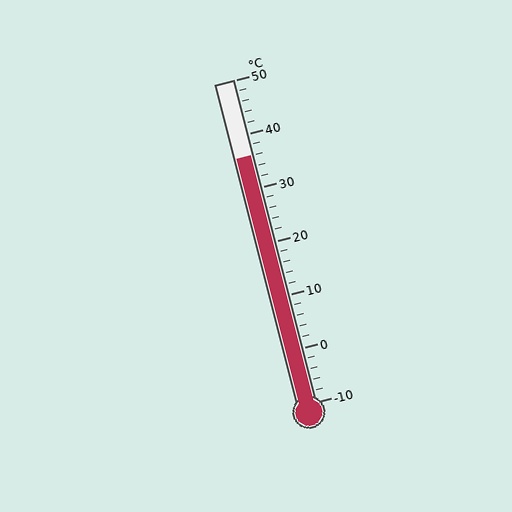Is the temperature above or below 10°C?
The temperature is above 10°C.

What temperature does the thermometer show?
The thermometer shows approximately 36°C.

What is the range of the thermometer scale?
The thermometer scale ranges from -10°C to 50°C.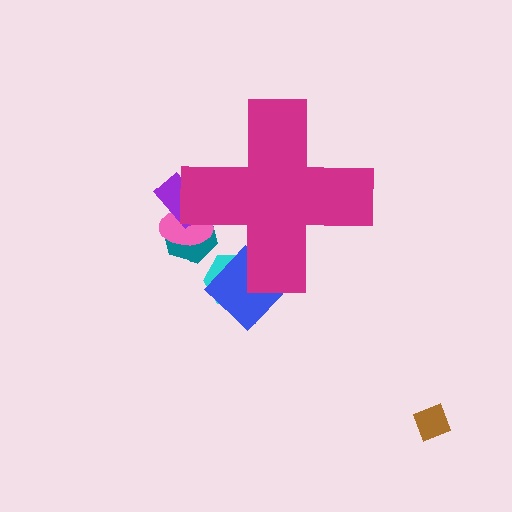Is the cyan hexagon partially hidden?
Yes, the cyan hexagon is partially hidden behind the magenta cross.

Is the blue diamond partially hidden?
Yes, the blue diamond is partially hidden behind the magenta cross.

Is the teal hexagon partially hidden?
Yes, the teal hexagon is partially hidden behind the magenta cross.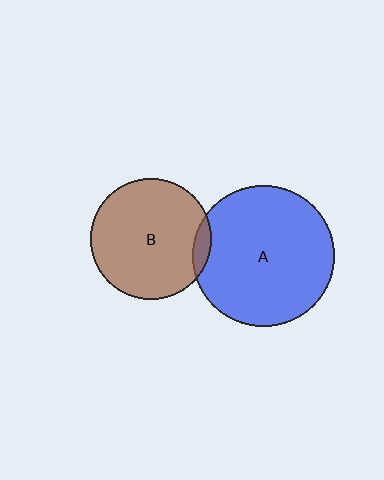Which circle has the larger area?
Circle A (blue).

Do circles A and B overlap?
Yes.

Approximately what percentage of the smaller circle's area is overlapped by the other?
Approximately 5%.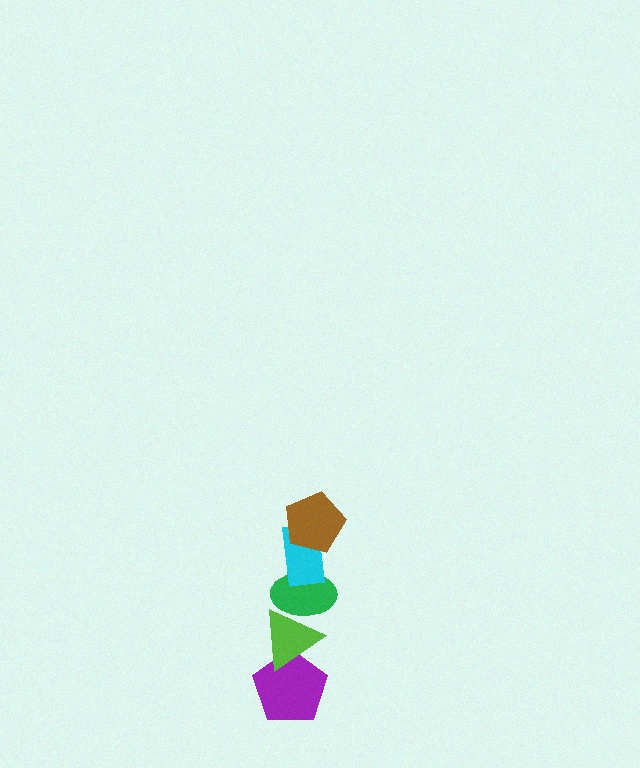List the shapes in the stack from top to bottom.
From top to bottom: the brown pentagon, the cyan rectangle, the green ellipse, the lime triangle, the purple pentagon.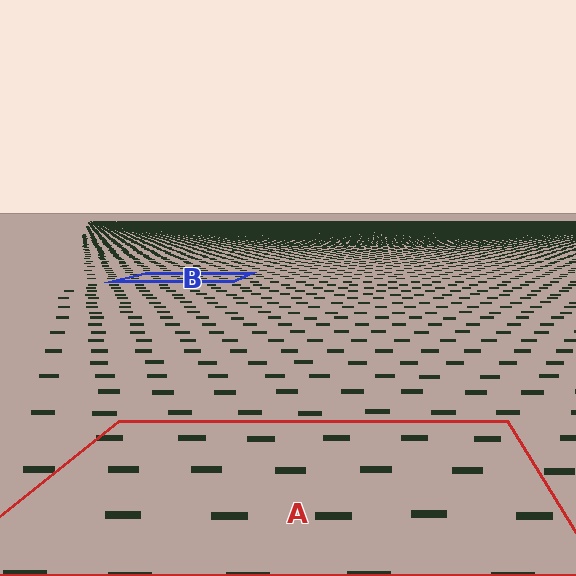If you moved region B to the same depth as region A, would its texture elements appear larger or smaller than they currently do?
They would appear larger. At a closer depth, the same texture elements are projected at a bigger on-screen size.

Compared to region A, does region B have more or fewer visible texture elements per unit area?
Region B has more texture elements per unit area — they are packed more densely because it is farther away.